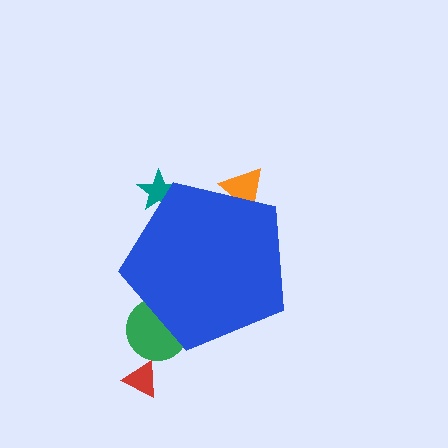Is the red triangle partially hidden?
No, the red triangle is fully visible.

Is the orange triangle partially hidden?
Yes, the orange triangle is partially hidden behind the blue pentagon.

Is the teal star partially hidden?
Yes, the teal star is partially hidden behind the blue pentagon.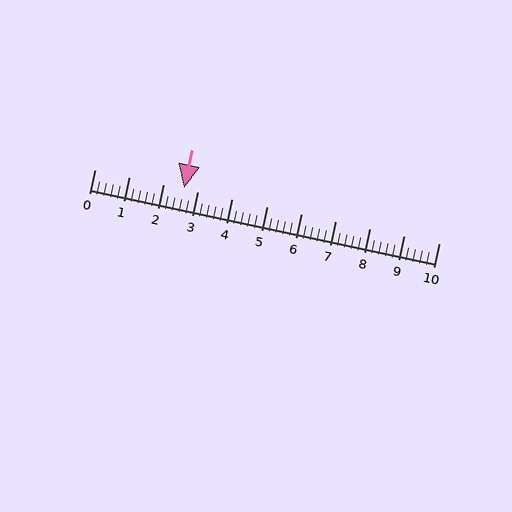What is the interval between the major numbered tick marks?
The major tick marks are spaced 1 units apart.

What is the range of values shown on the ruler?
The ruler shows values from 0 to 10.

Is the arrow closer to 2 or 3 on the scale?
The arrow is closer to 3.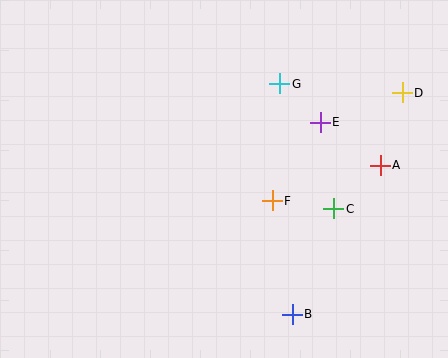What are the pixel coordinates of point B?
Point B is at (292, 314).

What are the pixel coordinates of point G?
Point G is at (280, 84).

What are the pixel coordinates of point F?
Point F is at (272, 201).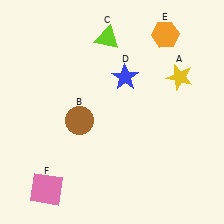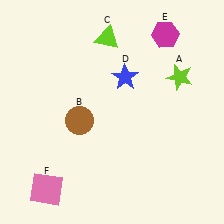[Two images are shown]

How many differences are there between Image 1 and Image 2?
There are 2 differences between the two images.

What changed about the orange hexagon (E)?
In Image 1, E is orange. In Image 2, it changed to magenta.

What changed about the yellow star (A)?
In Image 1, A is yellow. In Image 2, it changed to lime.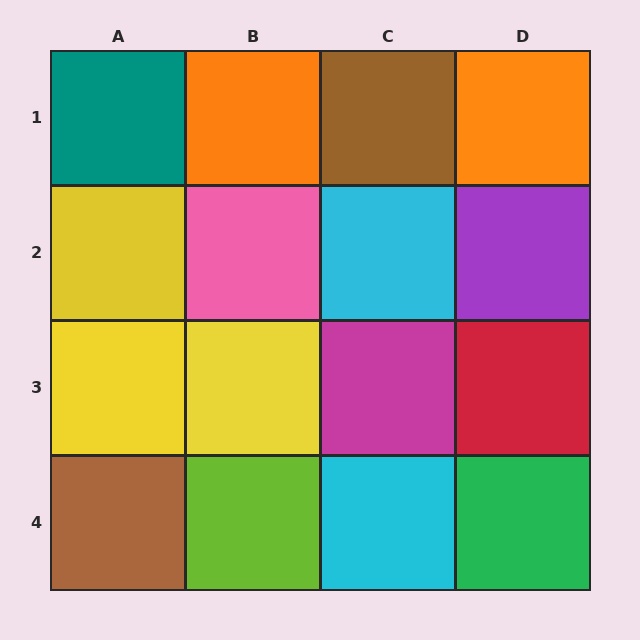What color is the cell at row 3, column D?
Red.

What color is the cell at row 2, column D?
Purple.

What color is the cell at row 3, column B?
Yellow.